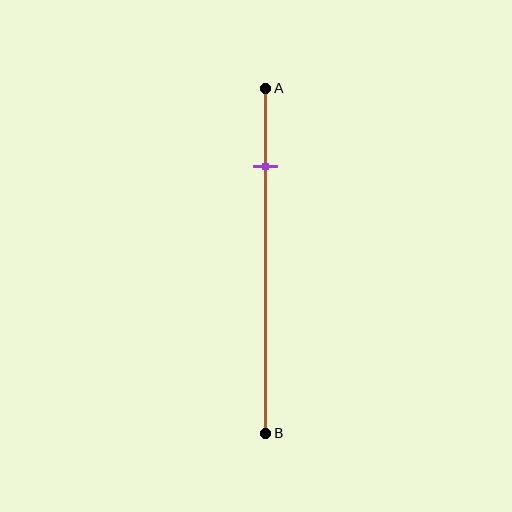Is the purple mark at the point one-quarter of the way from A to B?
Yes, the mark is approximately at the one-quarter point.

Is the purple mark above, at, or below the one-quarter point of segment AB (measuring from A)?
The purple mark is approximately at the one-quarter point of segment AB.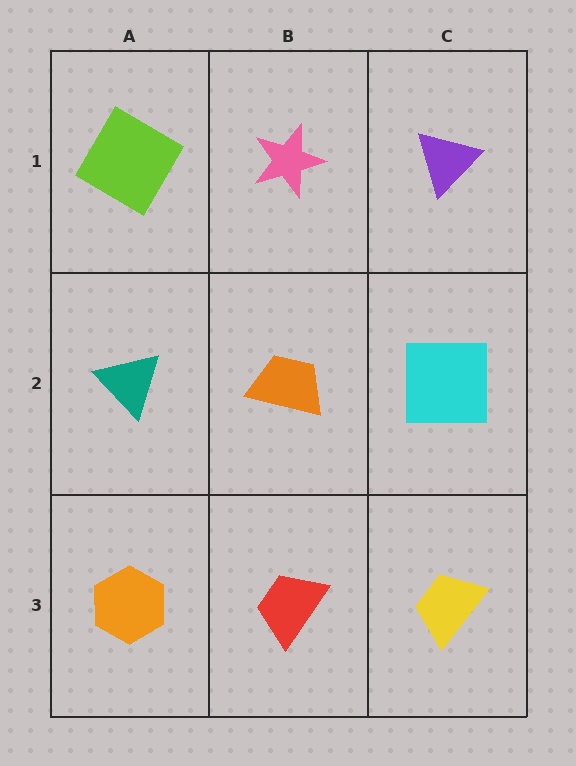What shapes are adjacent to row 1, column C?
A cyan square (row 2, column C), a pink star (row 1, column B).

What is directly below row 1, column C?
A cyan square.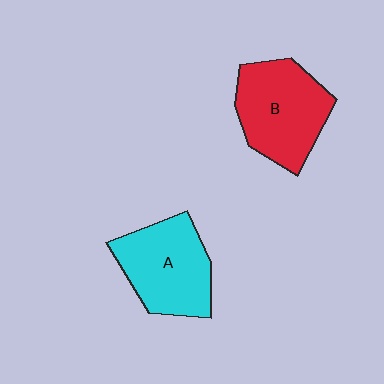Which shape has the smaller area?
Shape A (cyan).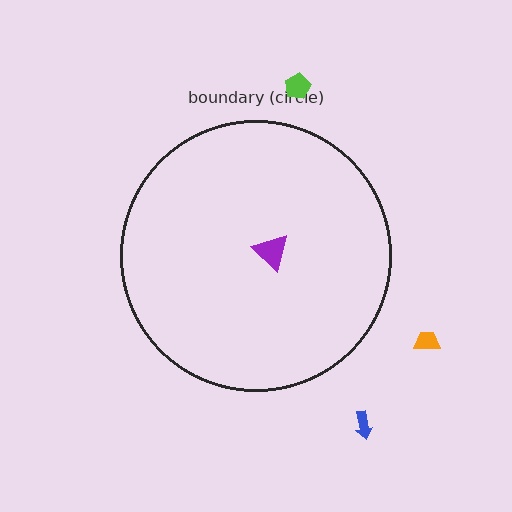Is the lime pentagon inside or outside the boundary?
Outside.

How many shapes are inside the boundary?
1 inside, 3 outside.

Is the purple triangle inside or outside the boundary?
Inside.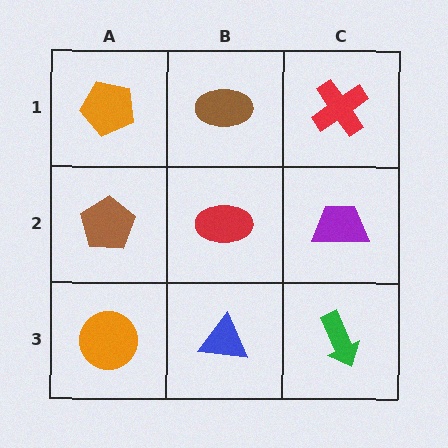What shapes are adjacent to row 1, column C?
A purple trapezoid (row 2, column C), a brown ellipse (row 1, column B).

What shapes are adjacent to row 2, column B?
A brown ellipse (row 1, column B), a blue triangle (row 3, column B), a brown pentagon (row 2, column A), a purple trapezoid (row 2, column C).